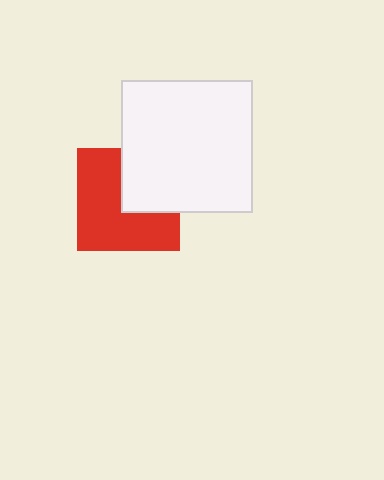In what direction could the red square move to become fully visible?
The red square could move toward the lower-left. That would shift it out from behind the white square entirely.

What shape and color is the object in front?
The object in front is a white square.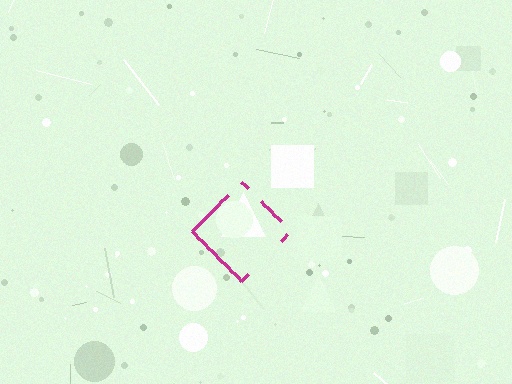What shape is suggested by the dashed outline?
The dashed outline suggests a diamond.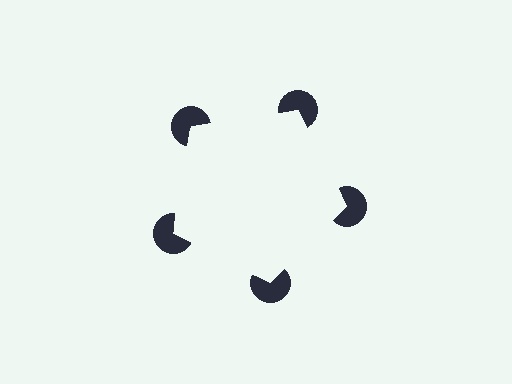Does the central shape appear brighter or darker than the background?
It typically appears slightly brighter than the background, even though no actual brightness change is drawn.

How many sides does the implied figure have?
5 sides.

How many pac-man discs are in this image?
There are 5 — one at each vertex of the illusory pentagon.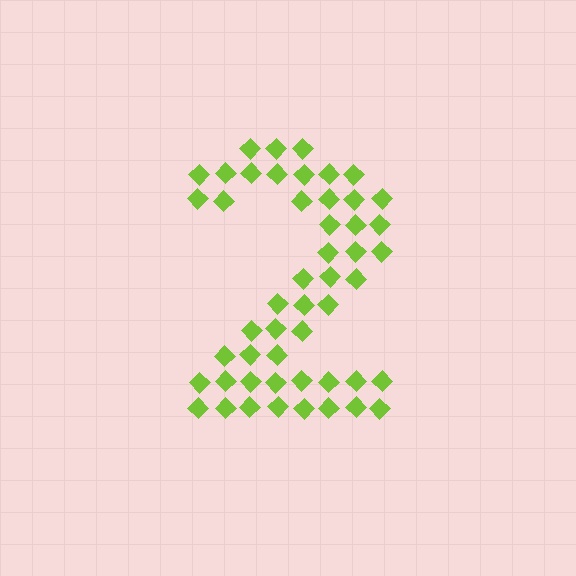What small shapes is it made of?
It is made of small diamonds.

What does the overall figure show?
The overall figure shows the digit 2.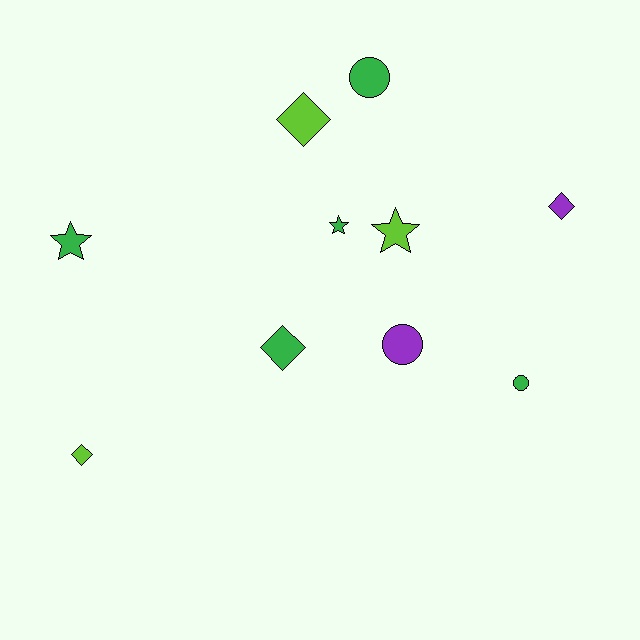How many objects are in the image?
There are 10 objects.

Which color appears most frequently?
Green, with 5 objects.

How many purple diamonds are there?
There is 1 purple diamond.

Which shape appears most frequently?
Diamond, with 4 objects.